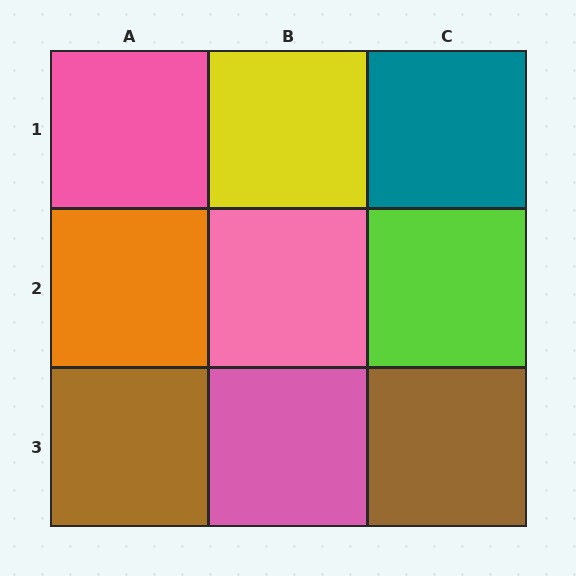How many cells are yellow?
1 cell is yellow.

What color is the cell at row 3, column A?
Brown.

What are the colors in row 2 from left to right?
Orange, pink, lime.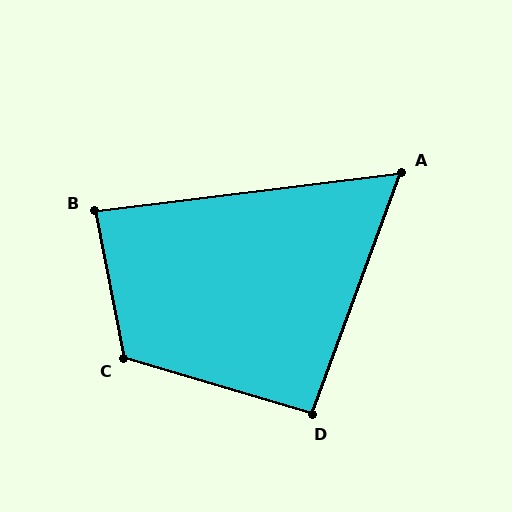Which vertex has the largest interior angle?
C, at approximately 117 degrees.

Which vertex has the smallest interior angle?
A, at approximately 63 degrees.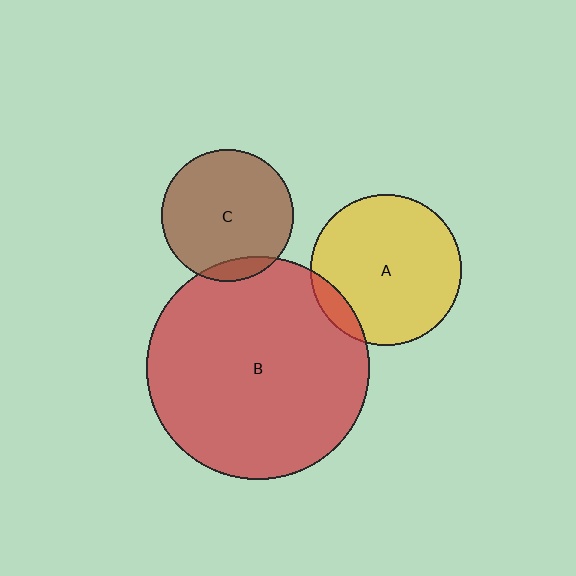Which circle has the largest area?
Circle B (red).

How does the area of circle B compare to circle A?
Approximately 2.2 times.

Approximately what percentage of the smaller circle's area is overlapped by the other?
Approximately 10%.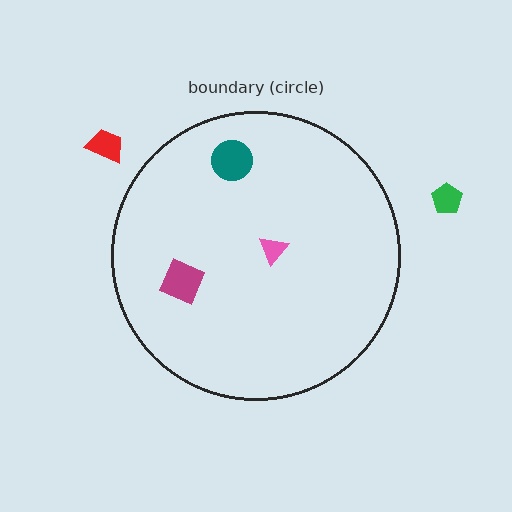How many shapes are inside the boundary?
3 inside, 2 outside.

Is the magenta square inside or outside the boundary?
Inside.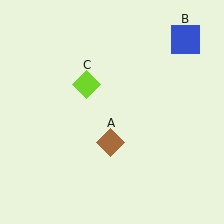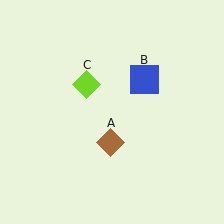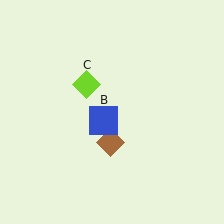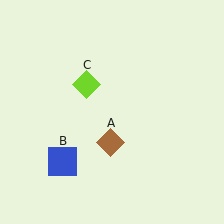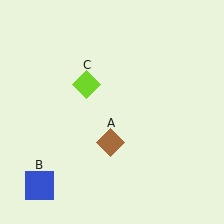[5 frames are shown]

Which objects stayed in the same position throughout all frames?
Brown diamond (object A) and lime diamond (object C) remained stationary.